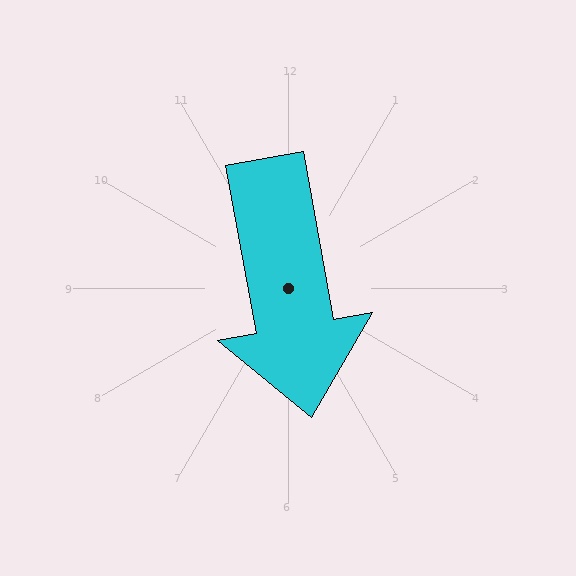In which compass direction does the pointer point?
South.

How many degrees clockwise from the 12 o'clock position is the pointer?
Approximately 170 degrees.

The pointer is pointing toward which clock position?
Roughly 6 o'clock.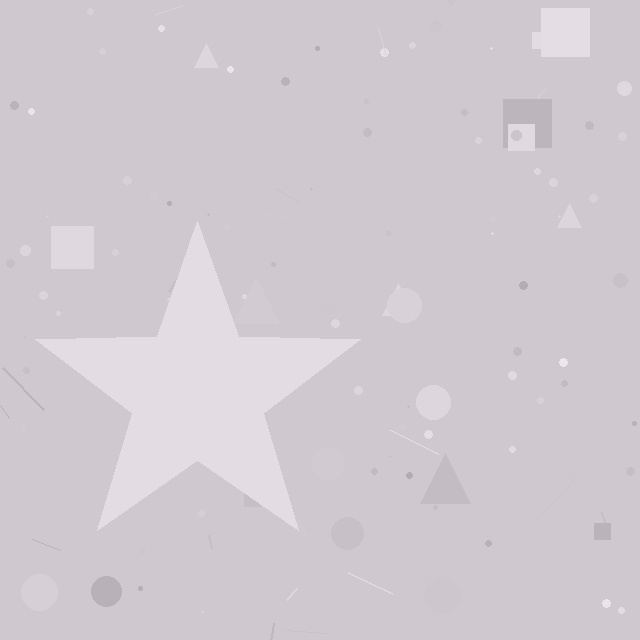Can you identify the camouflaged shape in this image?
The camouflaged shape is a star.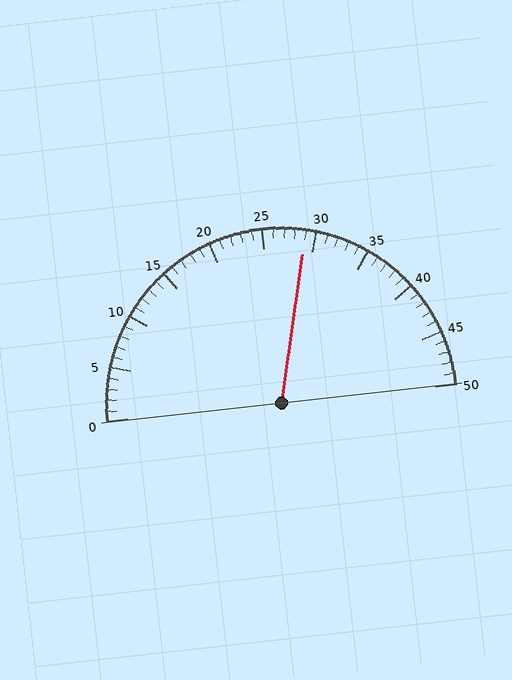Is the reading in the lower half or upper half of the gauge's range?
The reading is in the upper half of the range (0 to 50).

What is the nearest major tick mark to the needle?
The nearest major tick mark is 30.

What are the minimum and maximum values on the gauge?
The gauge ranges from 0 to 50.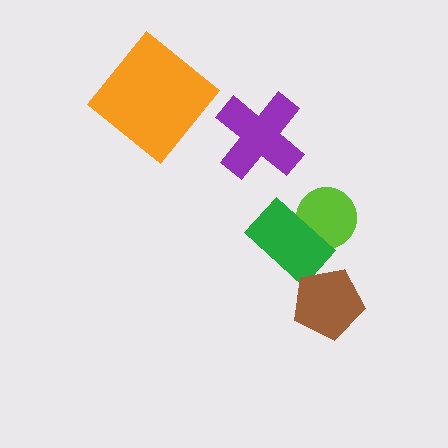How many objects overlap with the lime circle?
1 object overlaps with the lime circle.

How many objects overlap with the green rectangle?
1 object overlaps with the green rectangle.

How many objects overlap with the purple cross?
0 objects overlap with the purple cross.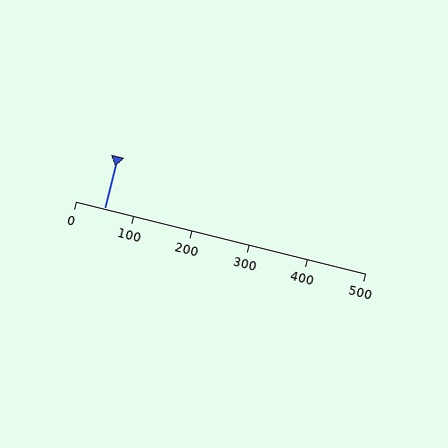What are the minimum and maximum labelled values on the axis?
The axis runs from 0 to 500.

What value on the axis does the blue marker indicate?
The marker indicates approximately 50.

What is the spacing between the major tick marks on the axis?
The major ticks are spaced 100 apart.